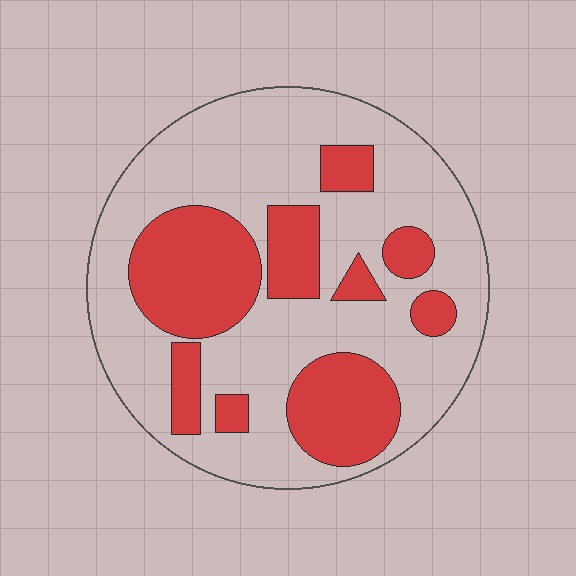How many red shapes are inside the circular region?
9.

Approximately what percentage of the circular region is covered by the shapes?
Approximately 30%.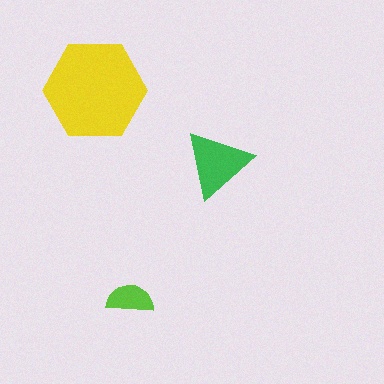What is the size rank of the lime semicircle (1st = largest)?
3rd.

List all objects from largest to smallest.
The yellow hexagon, the green triangle, the lime semicircle.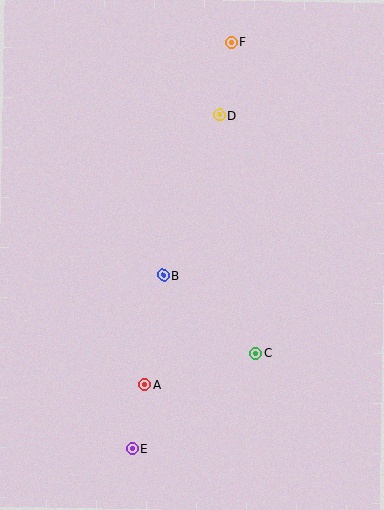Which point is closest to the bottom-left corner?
Point E is closest to the bottom-left corner.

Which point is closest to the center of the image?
Point B at (163, 275) is closest to the center.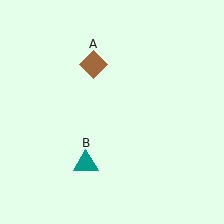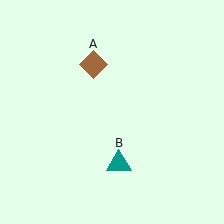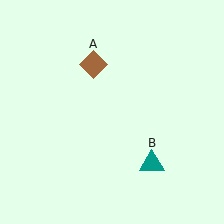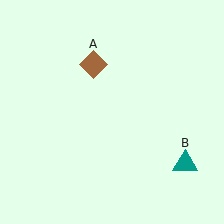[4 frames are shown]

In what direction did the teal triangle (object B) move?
The teal triangle (object B) moved right.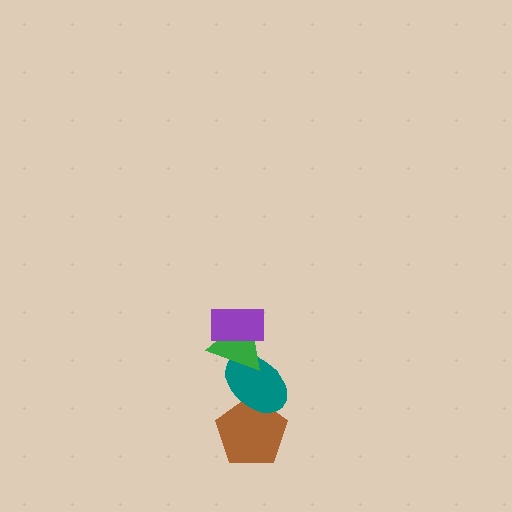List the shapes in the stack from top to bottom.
From top to bottom: the purple rectangle, the green triangle, the teal ellipse, the brown pentagon.